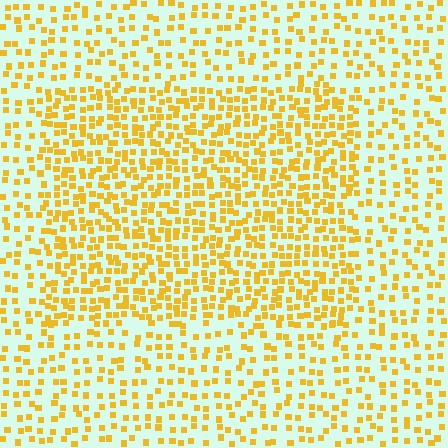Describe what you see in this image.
The image contains small yellow elements arranged at two different densities. A rectangle-shaped region is visible where the elements are more densely packed than the surrounding area.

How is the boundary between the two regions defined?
The boundary is defined by a change in element density (approximately 1.8x ratio). All elements are the same color, size, and shape.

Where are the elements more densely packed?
The elements are more densely packed inside the rectangle boundary.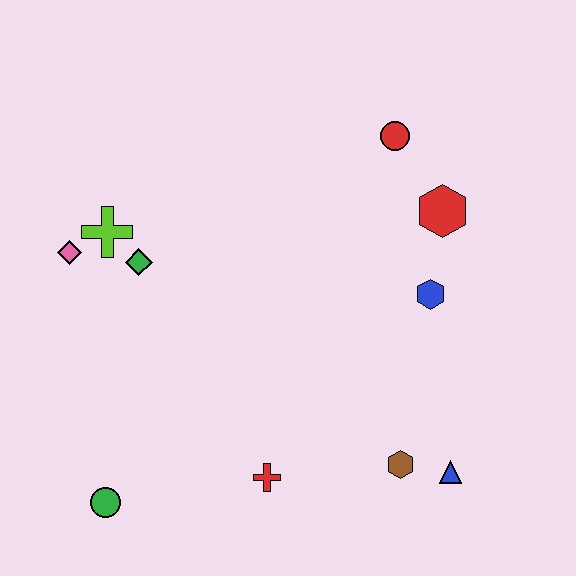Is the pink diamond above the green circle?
Yes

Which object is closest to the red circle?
The red hexagon is closest to the red circle.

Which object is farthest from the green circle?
The red circle is farthest from the green circle.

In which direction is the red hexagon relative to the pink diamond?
The red hexagon is to the right of the pink diamond.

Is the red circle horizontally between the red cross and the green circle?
No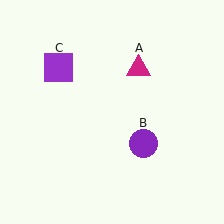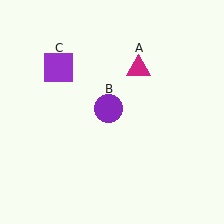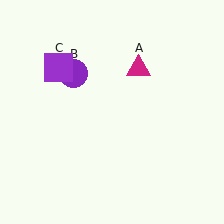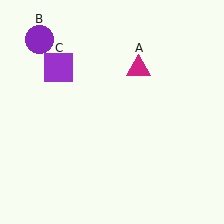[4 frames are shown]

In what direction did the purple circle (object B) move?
The purple circle (object B) moved up and to the left.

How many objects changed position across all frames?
1 object changed position: purple circle (object B).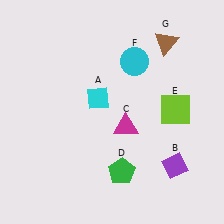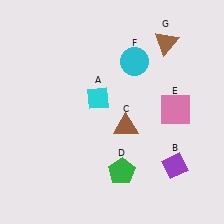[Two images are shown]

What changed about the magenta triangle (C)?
In Image 1, C is magenta. In Image 2, it changed to brown.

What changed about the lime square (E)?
In Image 1, E is lime. In Image 2, it changed to pink.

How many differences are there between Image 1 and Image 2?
There are 2 differences between the two images.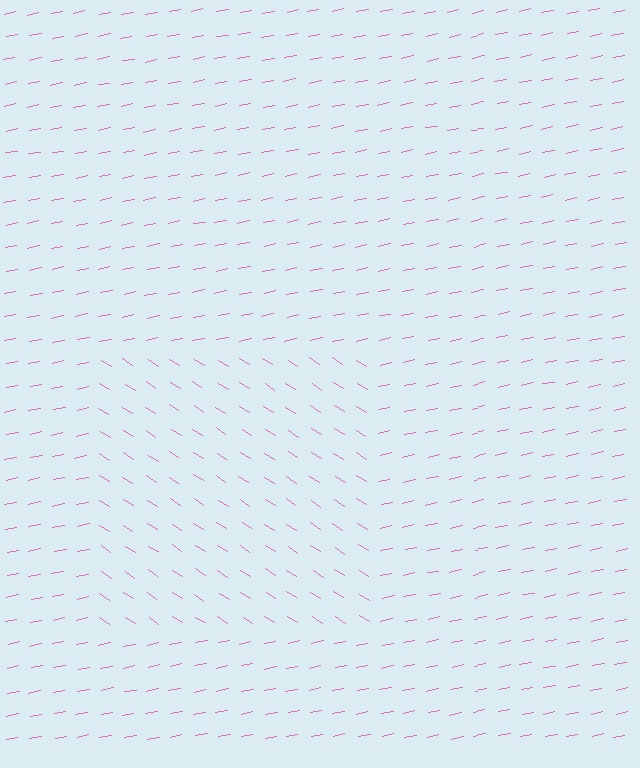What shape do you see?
I see a rectangle.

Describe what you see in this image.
The image is filled with small pink line segments. A rectangle region in the image has lines oriented differently from the surrounding lines, creating a visible texture boundary.